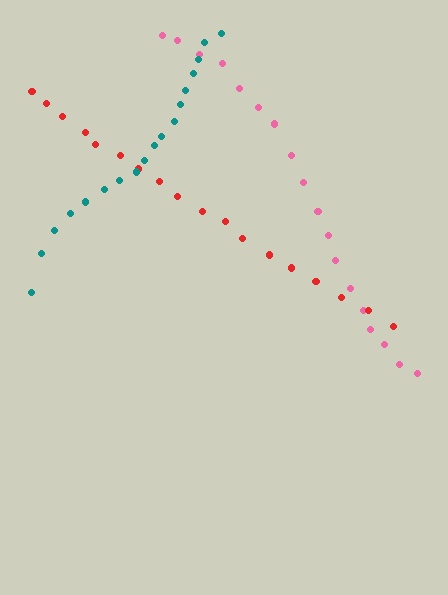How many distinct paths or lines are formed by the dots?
There are 3 distinct paths.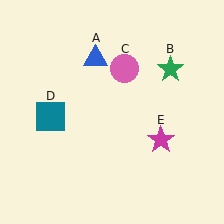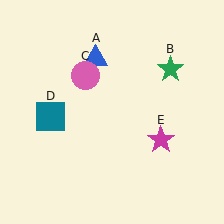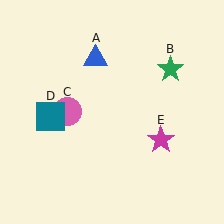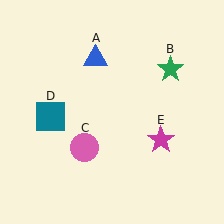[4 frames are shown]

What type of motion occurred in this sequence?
The pink circle (object C) rotated counterclockwise around the center of the scene.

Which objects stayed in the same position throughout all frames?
Blue triangle (object A) and green star (object B) and teal square (object D) and magenta star (object E) remained stationary.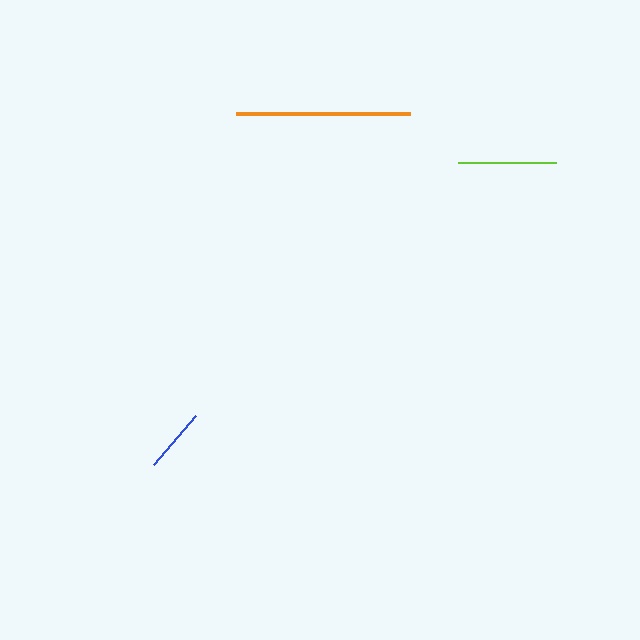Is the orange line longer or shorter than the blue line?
The orange line is longer than the blue line.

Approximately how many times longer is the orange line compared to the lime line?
The orange line is approximately 1.8 times the length of the lime line.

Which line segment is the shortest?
The blue line is the shortest at approximately 65 pixels.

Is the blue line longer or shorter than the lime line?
The lime line is longer than the blue line.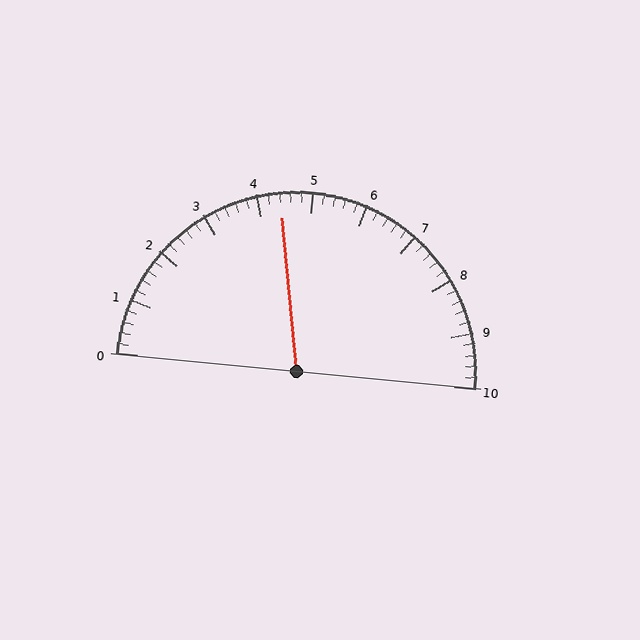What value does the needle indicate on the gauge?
The needle indicates approximately 4.4.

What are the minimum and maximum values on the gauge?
The gauge ranges from 0 to 10.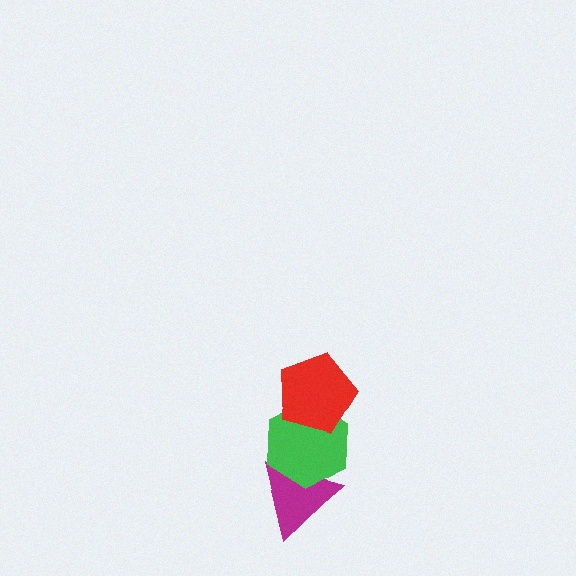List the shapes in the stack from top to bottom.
From top to bottom: the red pentagon, the green hexagon, the magenta triangle.